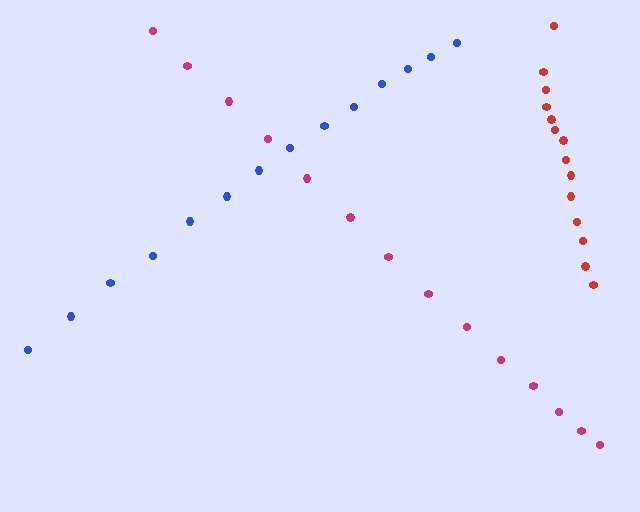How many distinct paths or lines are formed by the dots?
There are 3 distinct paths.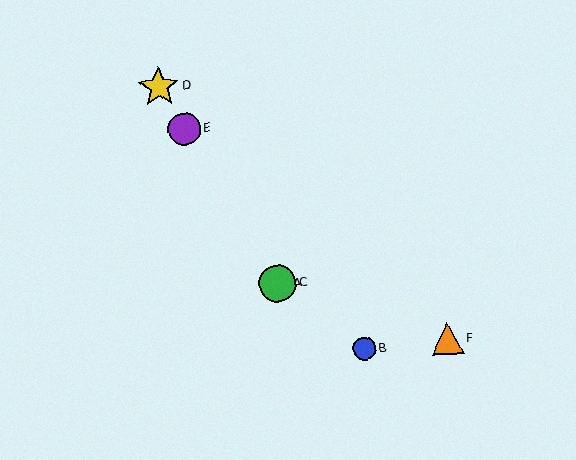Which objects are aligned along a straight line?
Objects A, C, D, E are aligned along a straight line.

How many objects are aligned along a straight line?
4 objects (A, C, D, E) are aligned along a straight line.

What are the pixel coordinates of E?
Object E is at (184, 129).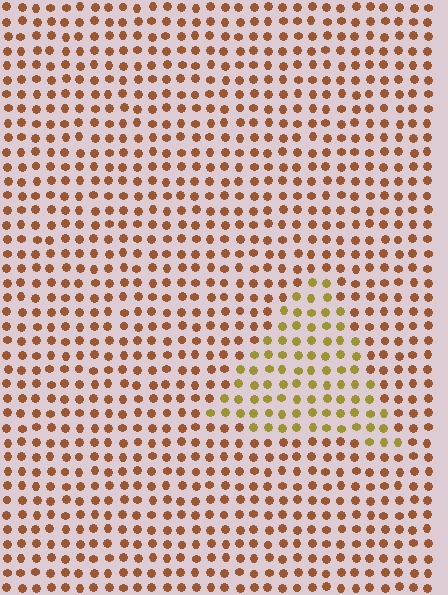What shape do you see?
I see a triangle.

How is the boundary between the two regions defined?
The boundary is defined purely by a slight shift in hue (about 35 degrees). Spacing, size, and orientation are identical on both sides.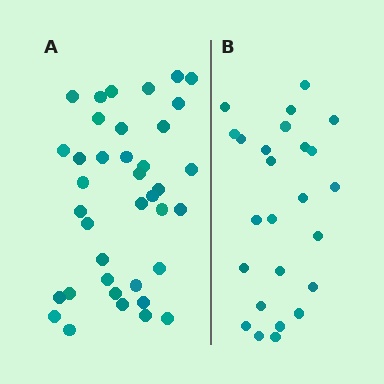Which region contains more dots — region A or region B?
Region A (the left region) has more dots.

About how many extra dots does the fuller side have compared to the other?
Region A has approximately 15 more dots than region B.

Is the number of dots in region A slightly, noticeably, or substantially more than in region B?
Region A has substantially more. The ratio is roughly 1.5 to 1.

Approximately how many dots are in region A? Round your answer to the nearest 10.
About 40 dots. (The exact count is 38, which rounds to 40.)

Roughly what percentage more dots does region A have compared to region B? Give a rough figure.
About 50% more.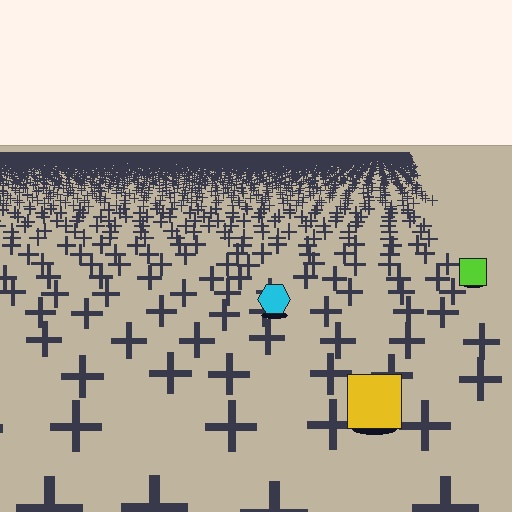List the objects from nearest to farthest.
From nearest to farthest: the yellow square, the cyan hexagon, the lime square.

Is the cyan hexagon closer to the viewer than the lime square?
Yes. The cyan hexagon is closer — you can tell from the texture gradient: the ground texture is coarser near it.